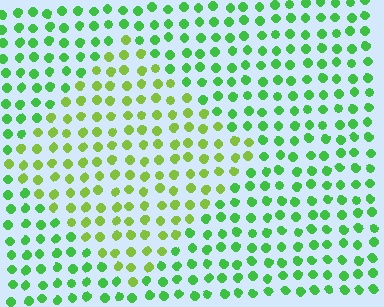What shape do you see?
I see a diamond.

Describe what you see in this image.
The image is filled with small green elements in a uniform arrangement. A diamond-shaped region is visible where the elements are tinted to a slightly different hue, forming a subtle color boundary.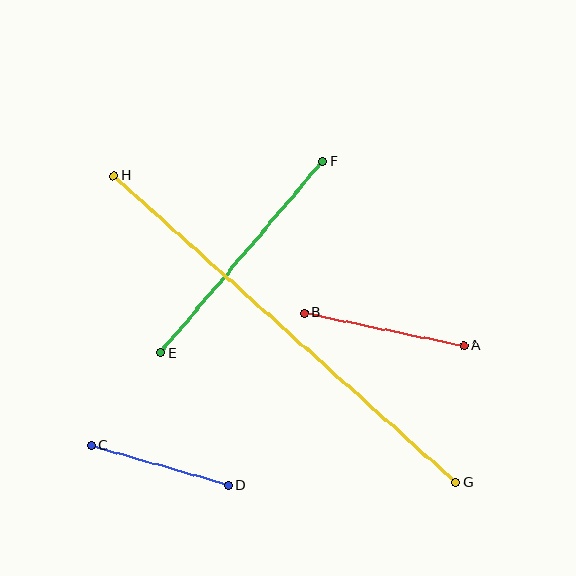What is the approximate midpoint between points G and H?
The midpoint is at approximately (285, 329) pixels.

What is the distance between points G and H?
The distance is approximately 460 pixels.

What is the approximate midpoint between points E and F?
The midpoint is at approximately (241, 257) pixels.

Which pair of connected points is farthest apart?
Points G and H are farthest apart.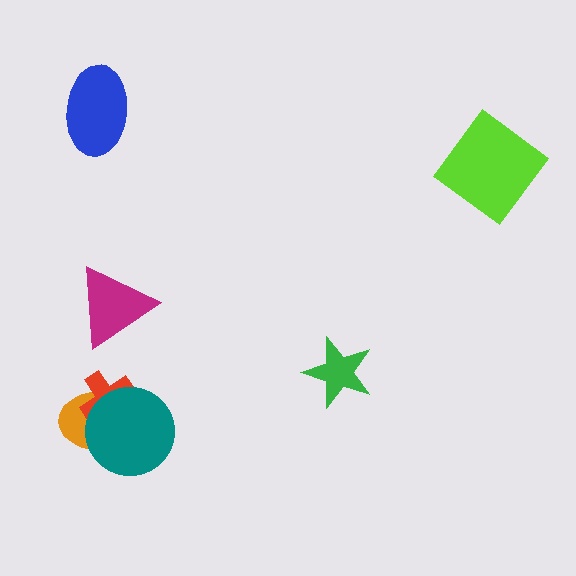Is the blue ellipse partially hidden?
No, no other shape covers it.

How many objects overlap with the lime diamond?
0 objects overlap with the lime diamond.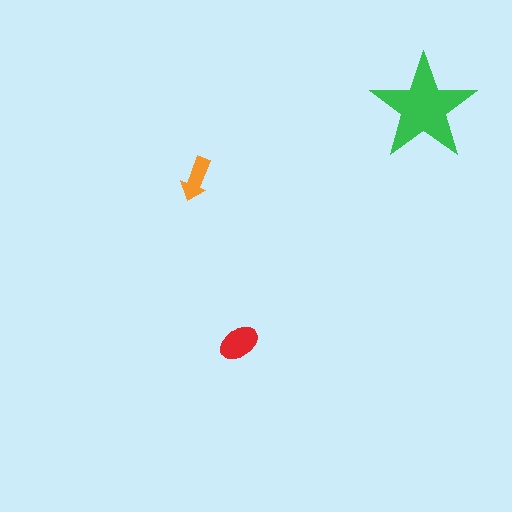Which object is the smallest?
The orange arrow.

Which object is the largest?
The green star.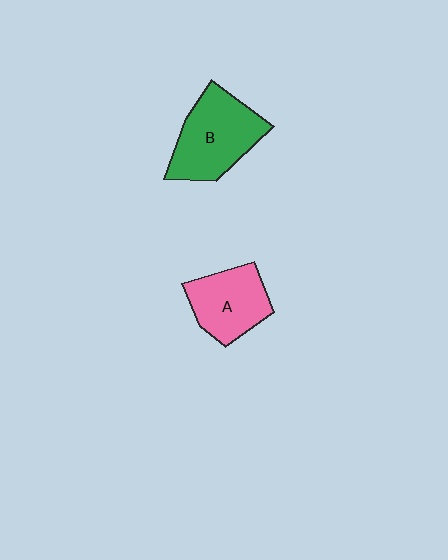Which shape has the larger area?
Shape B (green).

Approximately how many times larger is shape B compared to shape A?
Approximately 1.3 times.